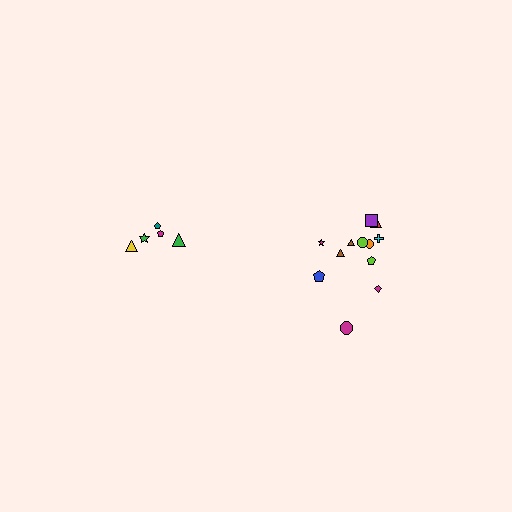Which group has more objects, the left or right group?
The right group.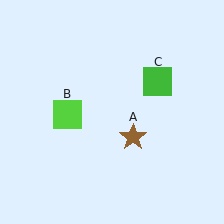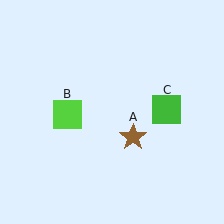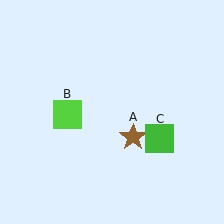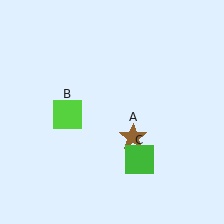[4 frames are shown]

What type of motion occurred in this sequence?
The green square (object C) rotated clockwise around the center of the scene.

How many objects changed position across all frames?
1 object changed position: green square (object C).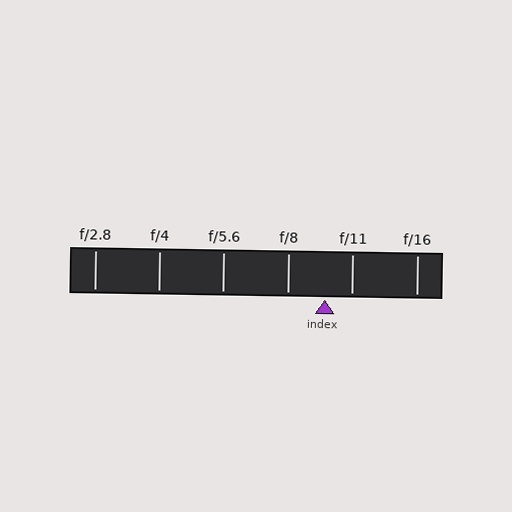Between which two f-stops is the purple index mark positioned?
The index mark is between f/8 and f/11.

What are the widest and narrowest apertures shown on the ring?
The widest aperture shown is f/2.8 and the narrowest is f/16.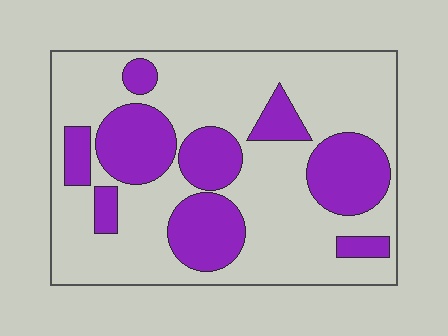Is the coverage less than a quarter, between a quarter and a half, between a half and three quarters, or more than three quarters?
Between a quarter and a half.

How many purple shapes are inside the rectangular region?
9.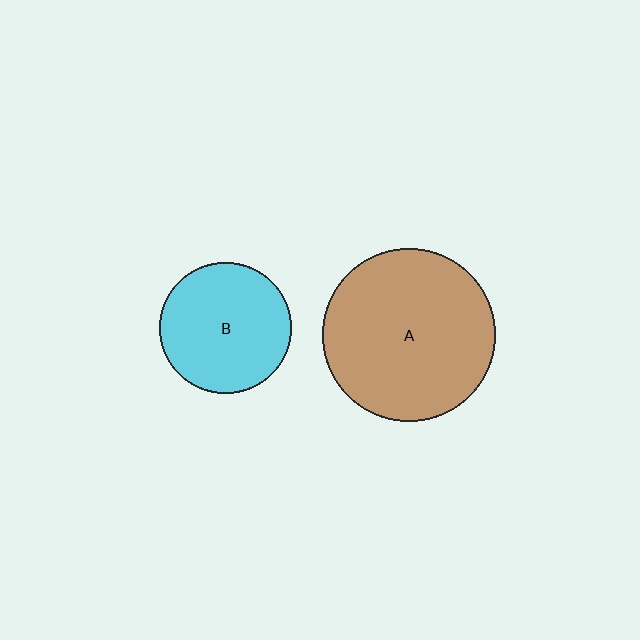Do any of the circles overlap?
No, none of the circles overlap.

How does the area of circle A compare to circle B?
Approximately 1.7 times.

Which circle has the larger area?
Circle A (brown).